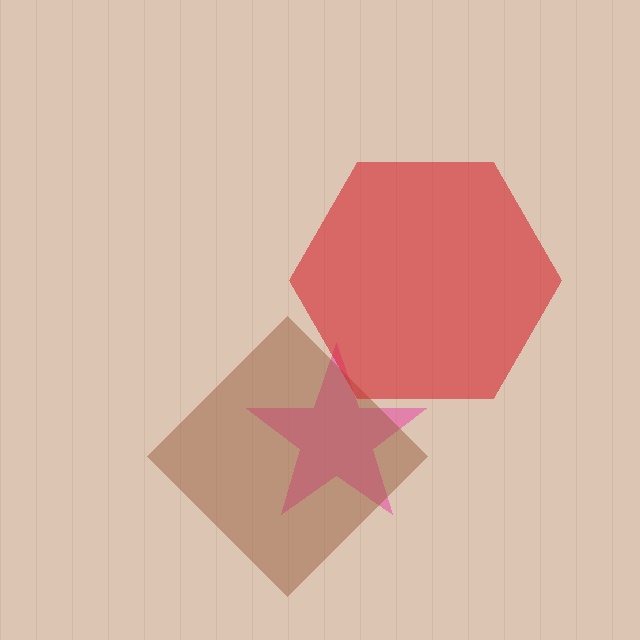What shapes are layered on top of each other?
The layered shapes are: a pink star, a brown diamond, a red hexagon.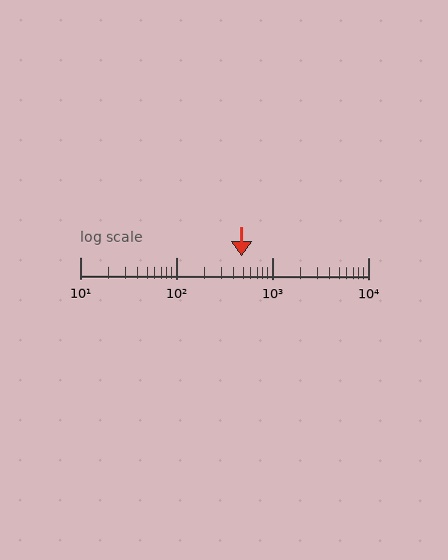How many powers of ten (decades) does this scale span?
The scale spans 3 decades, from 10 to 10000.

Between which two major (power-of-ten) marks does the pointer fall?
The pointer is between 100 and 1000.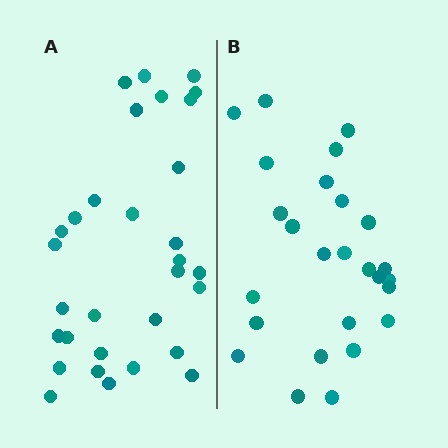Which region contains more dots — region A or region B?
Region A (the left region) has more dots.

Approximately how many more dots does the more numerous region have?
Region A has about 5 more dots than region B.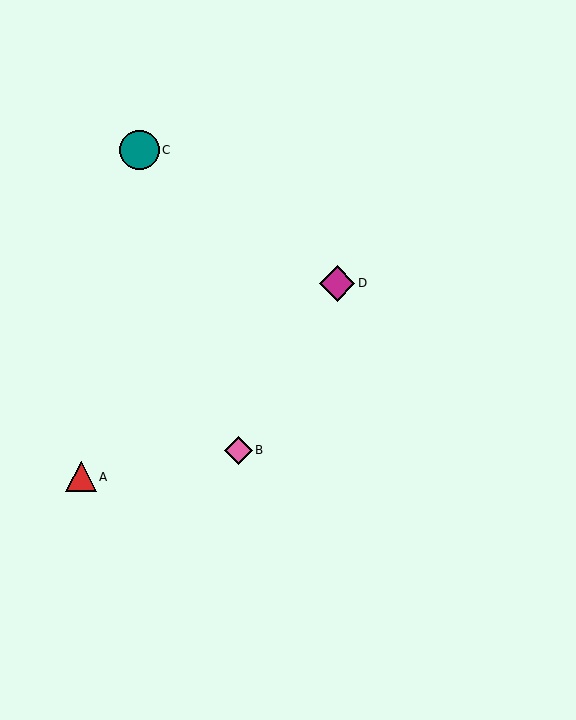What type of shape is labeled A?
Shape A is a red triangle.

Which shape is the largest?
The teal circle (labeled C) is the largest.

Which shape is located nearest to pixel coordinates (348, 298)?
The magenta diamond (labeled D) at (337, 283) is nearest to that location.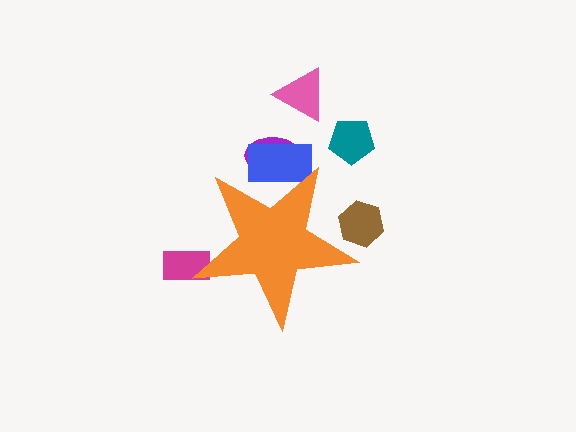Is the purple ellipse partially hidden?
Yes, the purple ellipse is partially hidden behind the orange star.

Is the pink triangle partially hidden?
No, the pink triangle is fully visible.